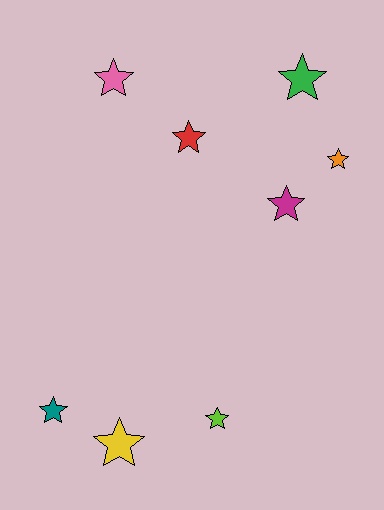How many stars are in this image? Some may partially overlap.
There are 8 stars.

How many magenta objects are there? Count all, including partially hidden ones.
There is 1 magenta object.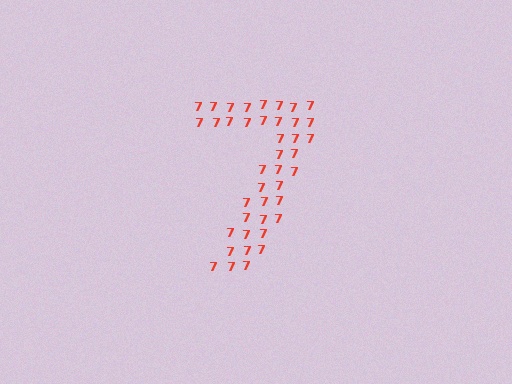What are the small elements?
The small elements are digit 7's.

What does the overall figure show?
The overall figure shows the digit 7.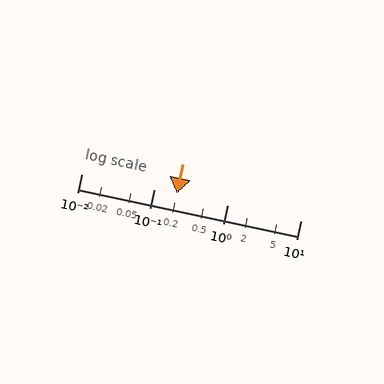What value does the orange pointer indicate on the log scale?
The pointer indicates approximately 0.2.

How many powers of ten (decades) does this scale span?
The scale spans 3 decades, from 0.01 to 10.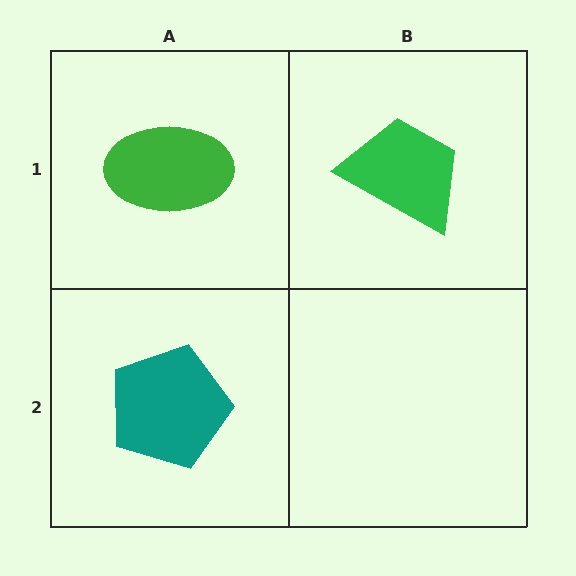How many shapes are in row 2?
1 shape.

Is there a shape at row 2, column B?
No, that cell is empty.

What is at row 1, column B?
A green trapezoid.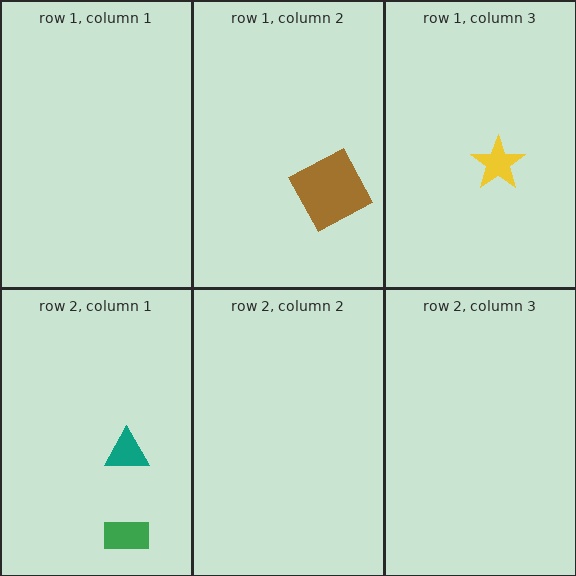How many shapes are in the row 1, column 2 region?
1.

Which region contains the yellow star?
The row 1, column 3 region.